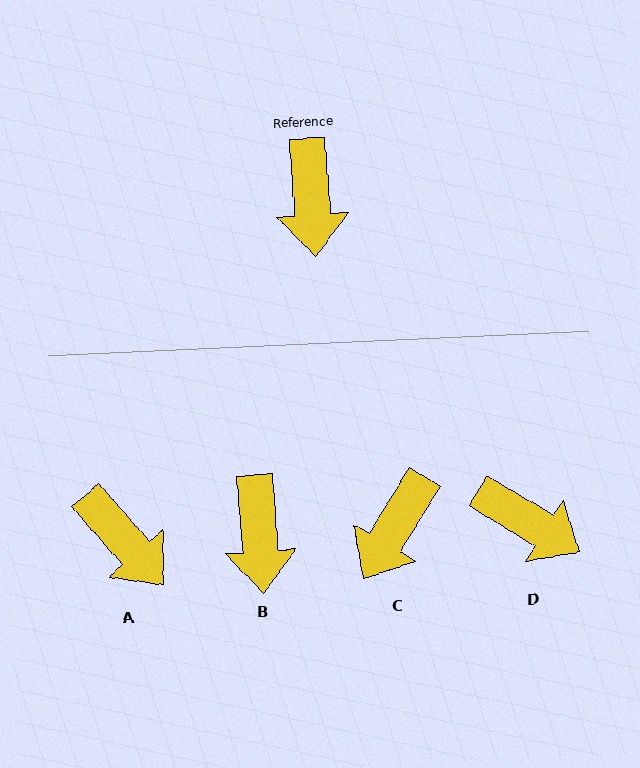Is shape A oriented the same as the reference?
No, it is off by about 36 degrees.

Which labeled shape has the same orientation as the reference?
B.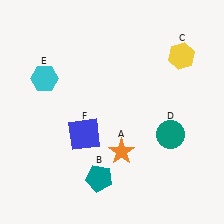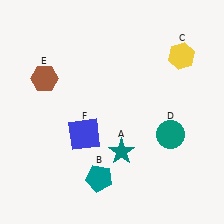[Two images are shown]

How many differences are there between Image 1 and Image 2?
There are 2 differences between the two images.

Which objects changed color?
A changed from orange to teal. E changed from cyan to brown.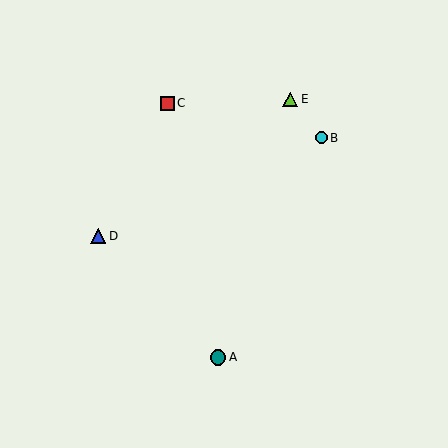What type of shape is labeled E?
Shape E is a lime triangle.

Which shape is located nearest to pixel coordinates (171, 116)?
The red square (labeled C) at (167, 103) is nearest to that location.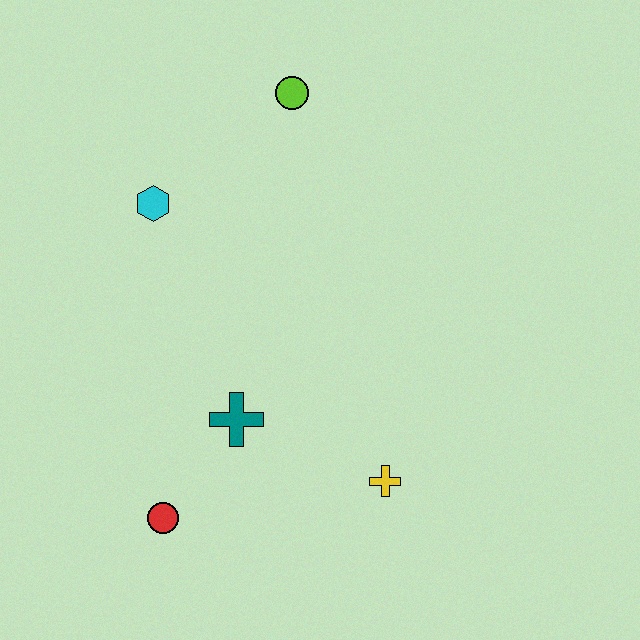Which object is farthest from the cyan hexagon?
The yellow cross is farthest from the cyan hexagon.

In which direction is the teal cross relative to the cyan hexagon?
The teal cross is below the cyan hexagon.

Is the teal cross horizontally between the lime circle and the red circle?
Yes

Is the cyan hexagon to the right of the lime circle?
No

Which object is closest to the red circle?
The teal cross is closest to the red circle.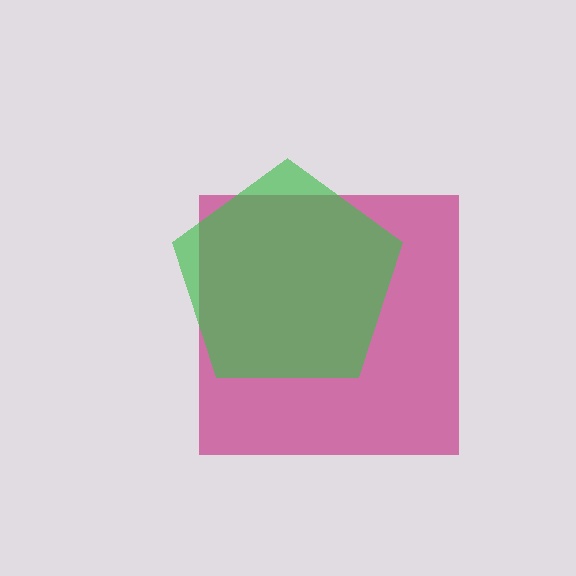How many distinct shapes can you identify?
There are 2 distinct shapes: a magenta square, a green pentagon.